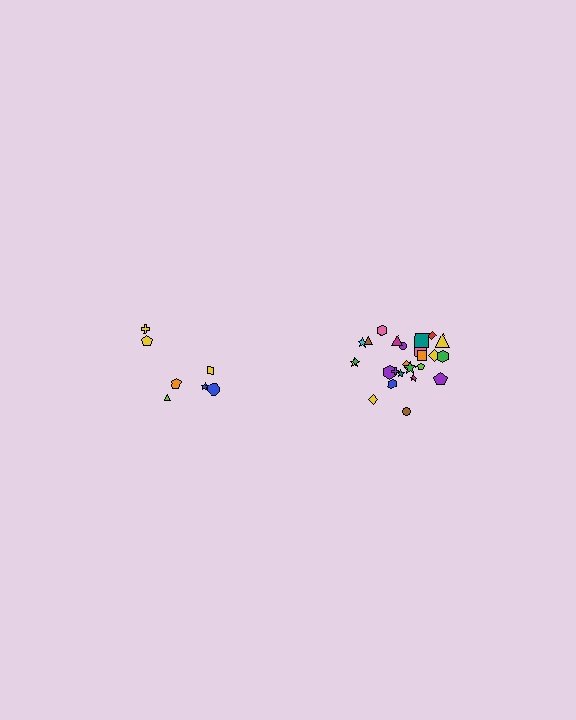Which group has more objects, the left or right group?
The right group.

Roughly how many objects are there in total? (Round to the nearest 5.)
Roughly 30 objects in total.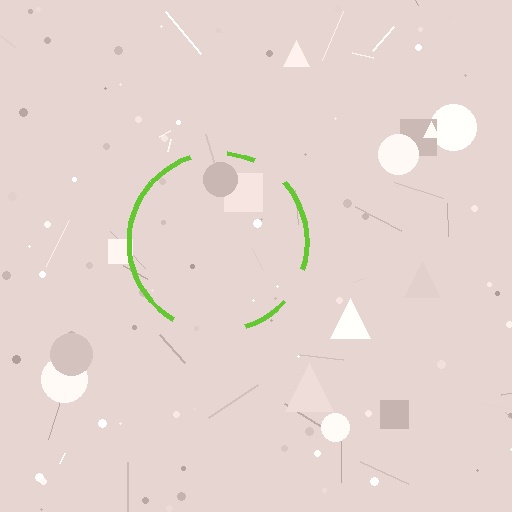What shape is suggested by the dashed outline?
The dashed outline suggests a circle.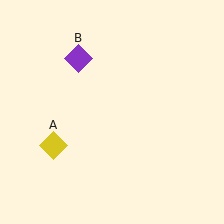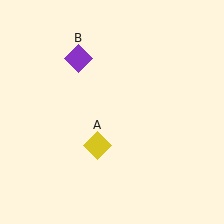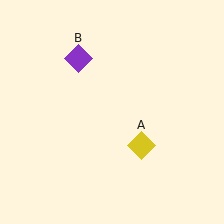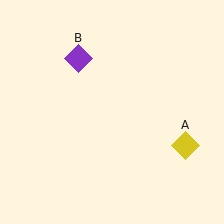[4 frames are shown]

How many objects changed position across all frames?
1 object changed position: yellow diamond (object A).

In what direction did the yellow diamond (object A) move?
The yellow diamond (object A) moved right.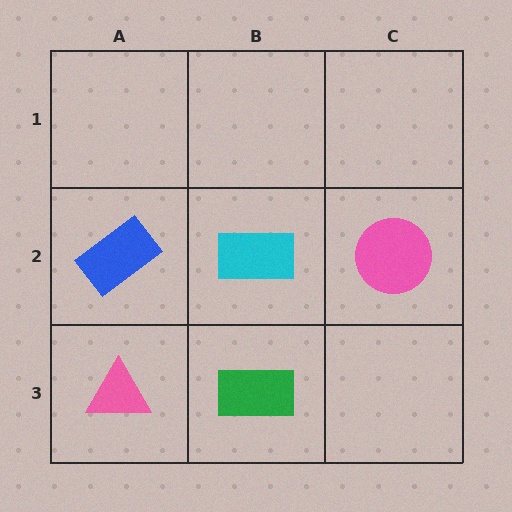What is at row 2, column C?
A pink circle.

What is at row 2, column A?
A blue rectangle.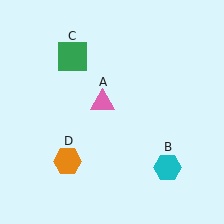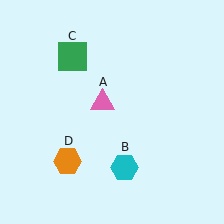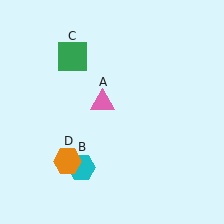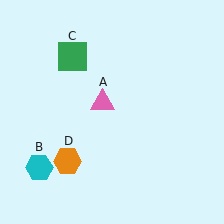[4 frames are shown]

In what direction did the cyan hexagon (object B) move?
The cyan hexagon (object B) moved left.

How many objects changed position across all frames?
1 object changed position: cyan hexagon (object B).